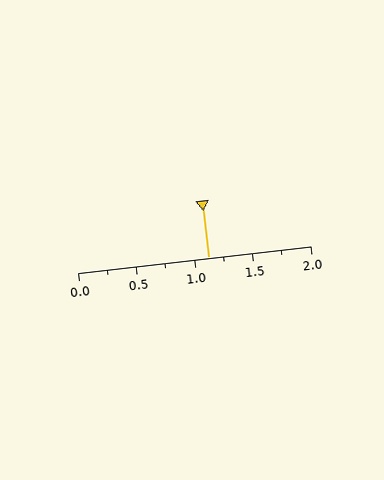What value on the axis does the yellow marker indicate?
The marker indicates approximately 1.12.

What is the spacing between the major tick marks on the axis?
The major ticks are spaced 0.5 apart.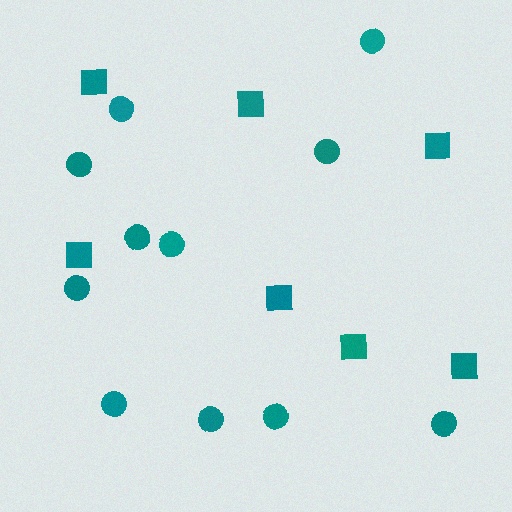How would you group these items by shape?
There are 2 groups: one group of circles (11) and one group of squares (7).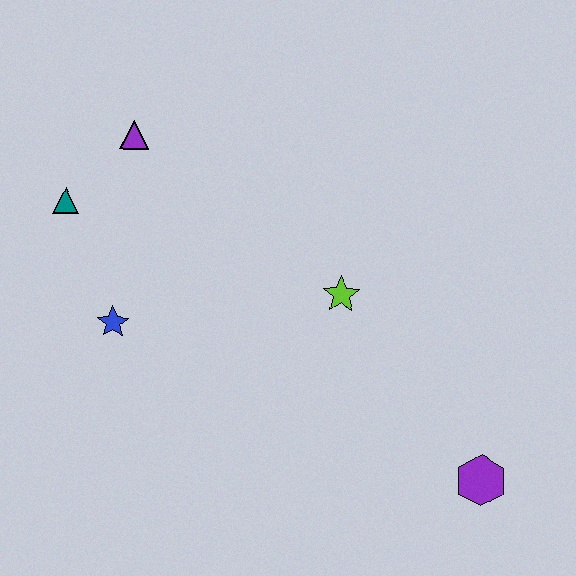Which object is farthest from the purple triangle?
The purple hexagon is farthest from the purple triangle.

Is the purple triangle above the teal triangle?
Yes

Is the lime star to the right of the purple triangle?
Yes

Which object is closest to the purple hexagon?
The lime star is closest to the purple hexagon.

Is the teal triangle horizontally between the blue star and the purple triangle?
No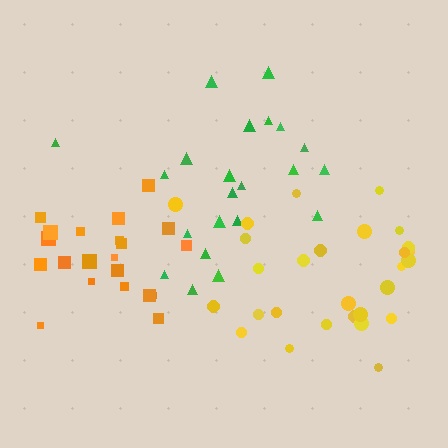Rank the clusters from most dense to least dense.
orange, yellow, green.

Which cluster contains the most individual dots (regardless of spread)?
Yellow (28).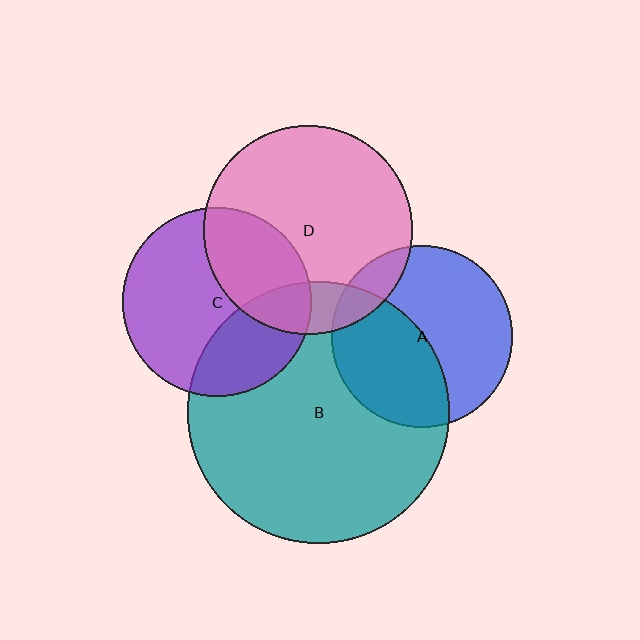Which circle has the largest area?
Circle B (teal).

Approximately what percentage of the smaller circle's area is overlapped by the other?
Approximately 30%.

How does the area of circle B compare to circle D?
Approximately 1.6 times.